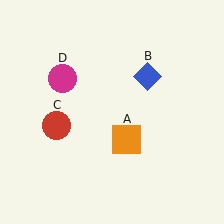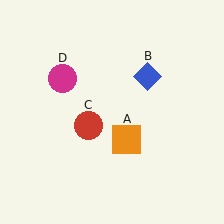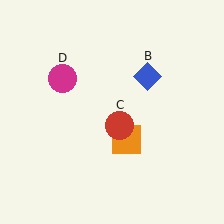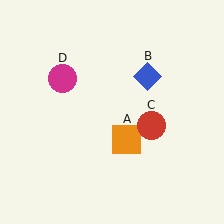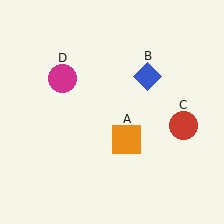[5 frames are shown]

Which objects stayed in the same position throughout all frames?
Orange square (object A) and blue diamond (object B) and magenta circle (object D) remained stationary.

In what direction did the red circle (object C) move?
The red circle (object C) moved right.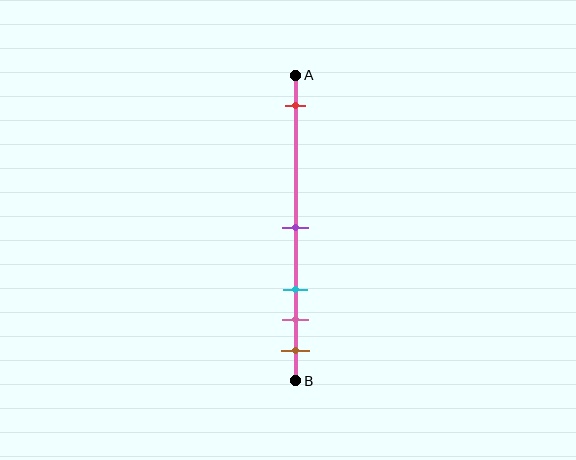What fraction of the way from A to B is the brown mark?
The brown mark is approximately 90% (0.9) of the way from A to B.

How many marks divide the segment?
There are 5 marks dividing the segment.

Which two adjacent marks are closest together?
The pink and brown marks are the closest adjacent pair.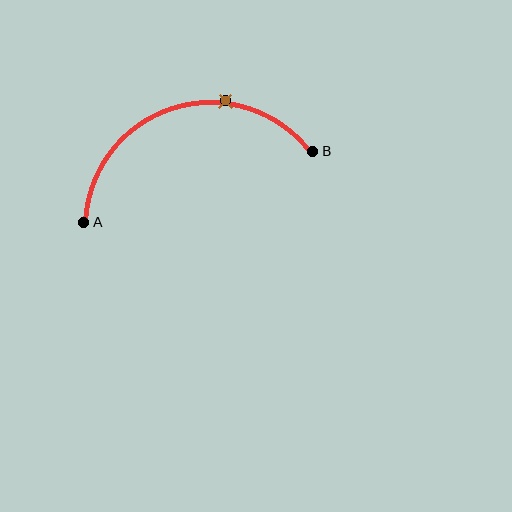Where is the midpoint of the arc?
The arc midpoint is the point on the curve farthest from the straight line joining A and B. It sits above that line.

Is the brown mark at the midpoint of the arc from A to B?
No. The brown mark lies on the arc but is closer to endpoint B. The arc midpoint would be at the point on the curve equidistant along the arc from both A and B.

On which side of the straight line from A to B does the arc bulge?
The arc bulges above the straight line connecting A and B.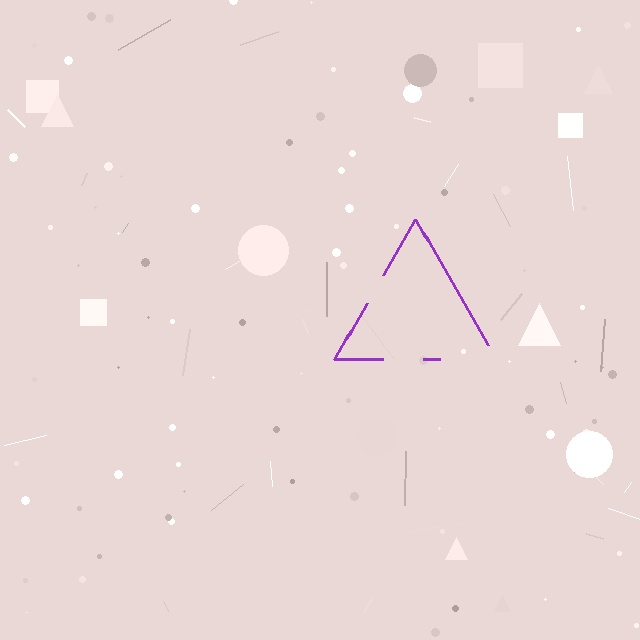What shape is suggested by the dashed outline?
The dashed outline suggests a triangle.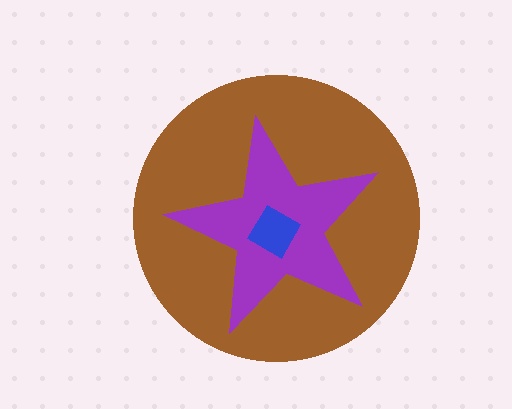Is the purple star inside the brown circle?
Yes.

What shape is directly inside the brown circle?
The purple star.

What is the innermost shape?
The blue diamond.